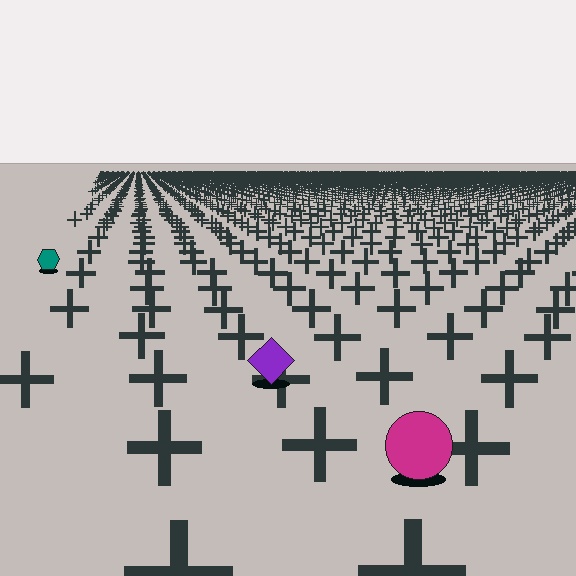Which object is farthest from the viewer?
The teal hexagon is farthest from the viewer. It appears smaller and the ground texture around it is denser.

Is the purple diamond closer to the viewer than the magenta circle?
No. The magenta circle is closer — you can tell from the texture gradient: the ground texture is coarser near it.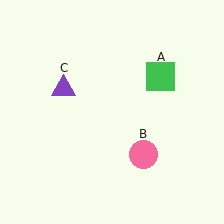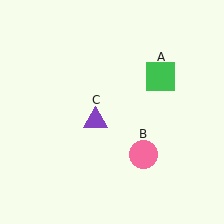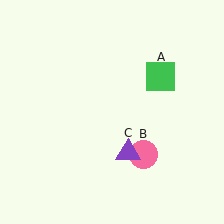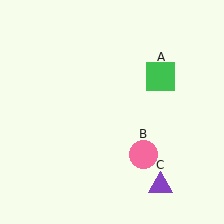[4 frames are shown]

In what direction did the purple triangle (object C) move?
The purple triangle (object C) moved down and to the right.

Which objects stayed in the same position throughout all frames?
Green square (object A) and pink circle (object B) remained stationary.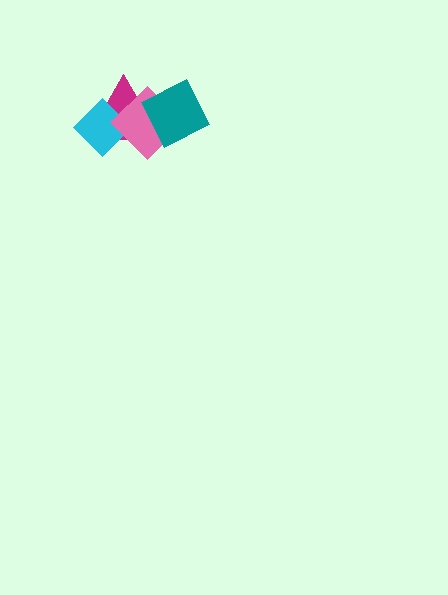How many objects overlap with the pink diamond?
3 objects overlap with the pink diamond.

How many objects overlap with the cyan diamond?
2 objects overlap with the cyan diamond.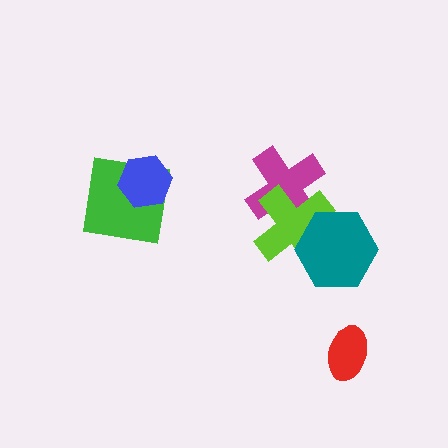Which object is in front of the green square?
The blue hexagon is in front of the green square.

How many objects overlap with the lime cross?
2 objects overlap with the lime cross.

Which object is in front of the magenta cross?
The lime cross is in front of the magenta cross.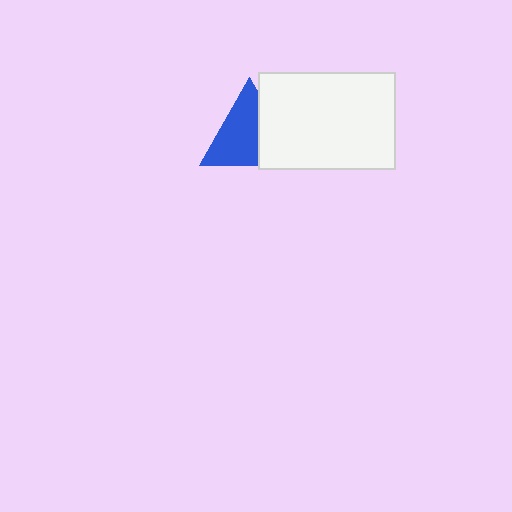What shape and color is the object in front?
The object in front is a white rectangle.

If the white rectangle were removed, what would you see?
You would see the complete blue triangle.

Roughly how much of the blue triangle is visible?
About half of it is visible (roughly 64%).